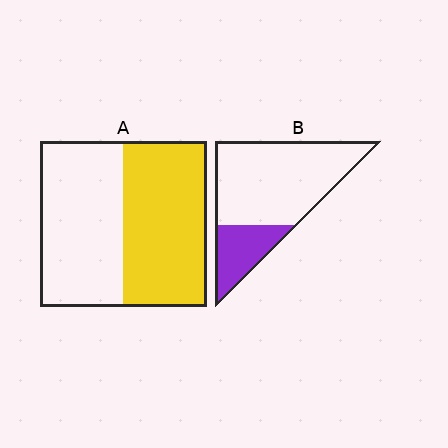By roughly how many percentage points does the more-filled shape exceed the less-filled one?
By roughly 25 percentage points (A over B).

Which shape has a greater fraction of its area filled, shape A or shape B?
Shape A.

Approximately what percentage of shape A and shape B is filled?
A is approximately 50% and B is approximately 25%.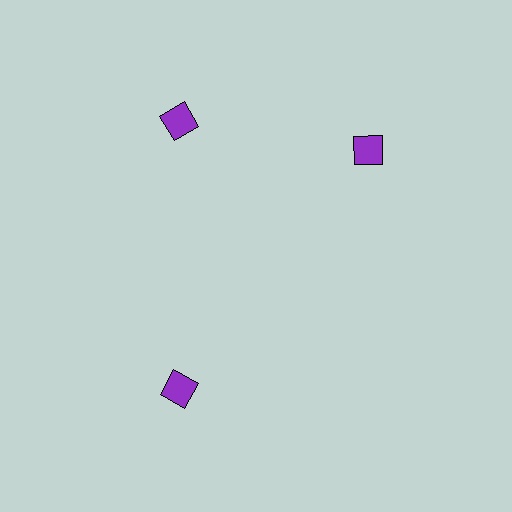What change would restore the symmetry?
The symmetry would be restored by rotating it back into even spacing with its neighbors so that all 3 diamonds sit at equal angles and equal distance from the center.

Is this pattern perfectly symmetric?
No. The 3 purple diamonds are arranged in a ring, but one element near the 3 o'clock position is rotated out of alignment along the ring, breaking the 3-fold rotational symmetry.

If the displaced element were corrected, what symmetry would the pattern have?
It would have 3-fold rotational symmetry — the pattern would map onto itself every 120 degrees.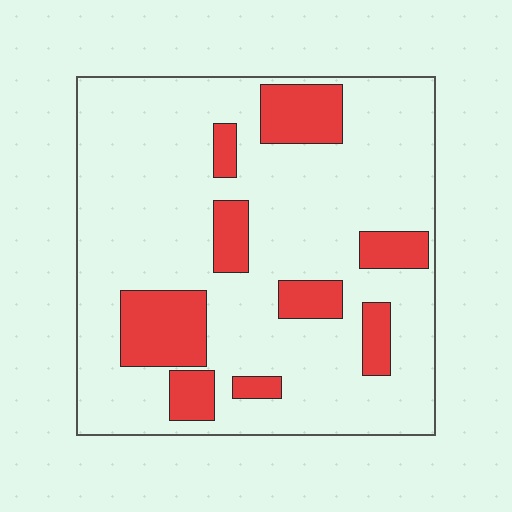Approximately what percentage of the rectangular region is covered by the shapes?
Approximately 20%.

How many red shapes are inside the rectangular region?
9.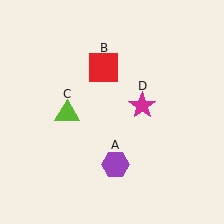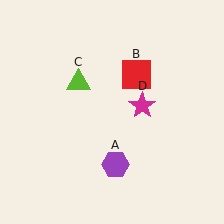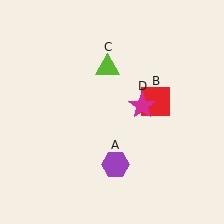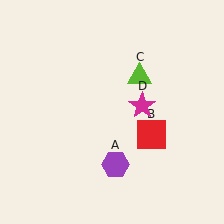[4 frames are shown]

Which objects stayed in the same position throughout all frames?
Purple hexagon (object A) and magenta star (object D) remained stationary.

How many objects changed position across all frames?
2 objects changed position: red square (object B), lime triangle (object C).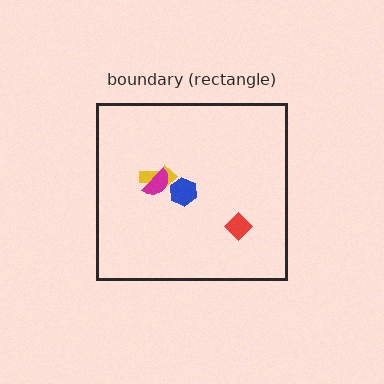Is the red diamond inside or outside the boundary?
Inside.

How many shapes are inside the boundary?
4 inside, 0 outside.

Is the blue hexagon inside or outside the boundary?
Inside.